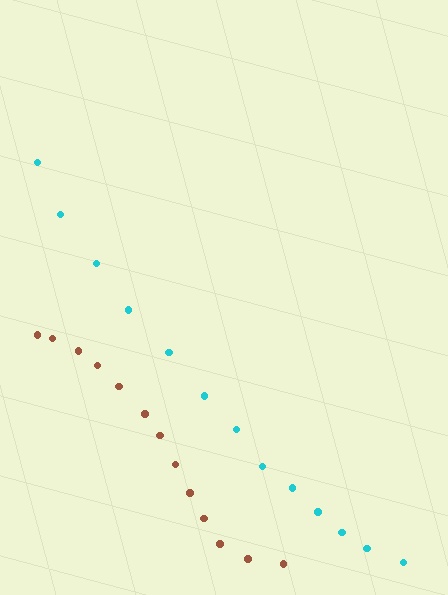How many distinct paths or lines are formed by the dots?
There are 2 distinct paths.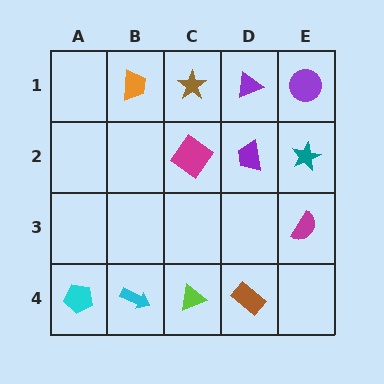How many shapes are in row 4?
4 shapes.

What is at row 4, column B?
A cyan arrow.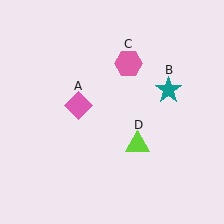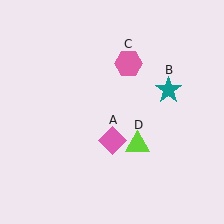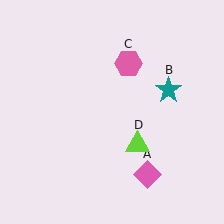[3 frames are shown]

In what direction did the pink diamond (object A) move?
The pink diamond (object A) moved down and to the right.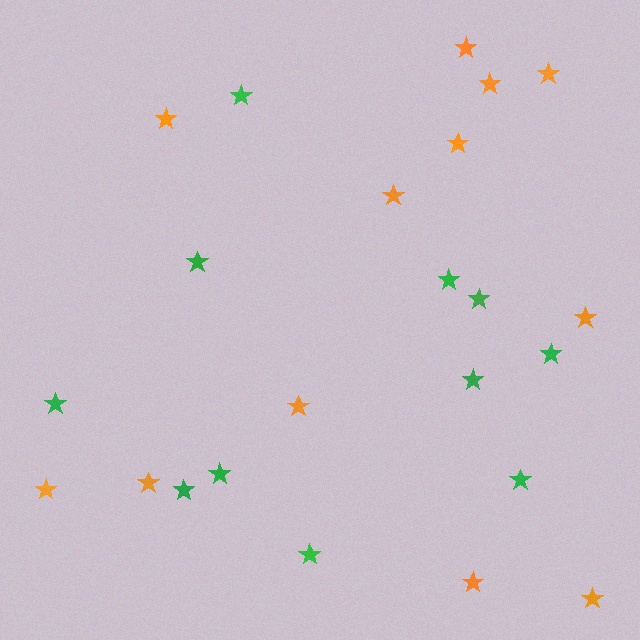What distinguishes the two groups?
There are 2 groups: one group of orange stars (12) and one group of green stars (11).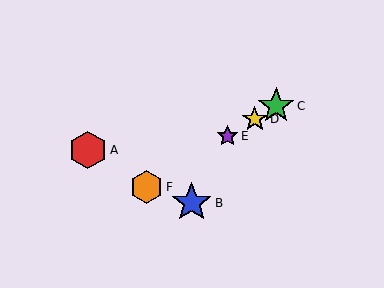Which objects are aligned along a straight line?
Objects C, D, E, F are aligned along a straight line.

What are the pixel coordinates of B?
Object B is at (192, 203).